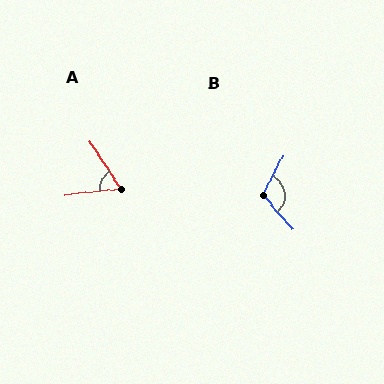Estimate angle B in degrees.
Approximately 113 degrees.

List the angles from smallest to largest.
A (62°), B (113°).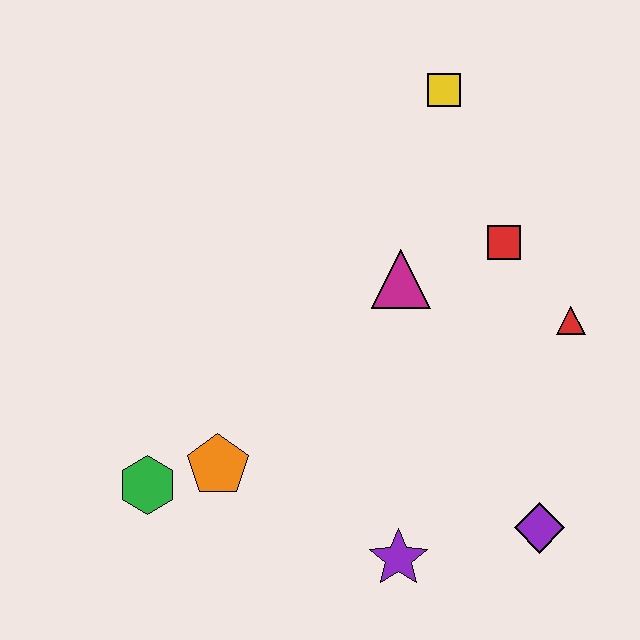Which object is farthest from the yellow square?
The green hexagon is farthest from the yellow square.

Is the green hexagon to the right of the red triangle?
No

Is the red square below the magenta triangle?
No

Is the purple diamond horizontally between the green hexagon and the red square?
No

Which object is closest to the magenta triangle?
The red square is closest to the magenta triangle.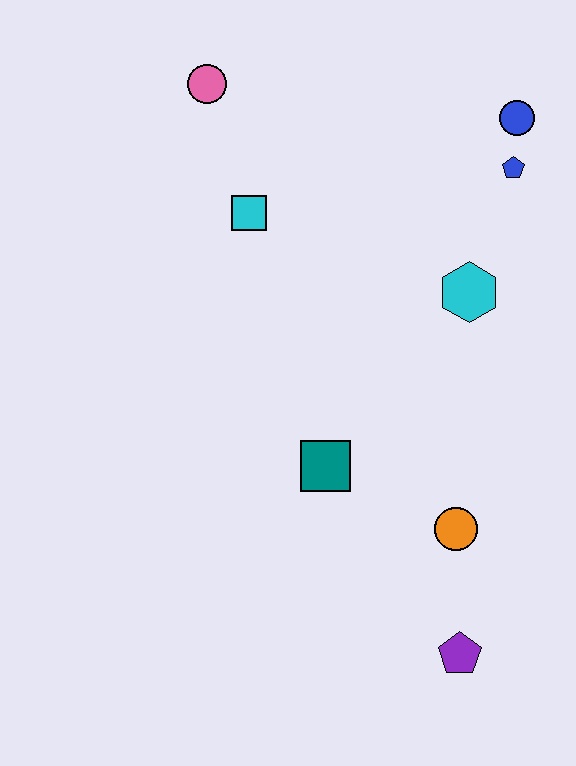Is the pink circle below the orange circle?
No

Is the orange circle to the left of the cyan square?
No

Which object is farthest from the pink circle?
The purple pentagon is farthest from the pink circle.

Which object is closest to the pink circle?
The cyan square is closest to the pink circle.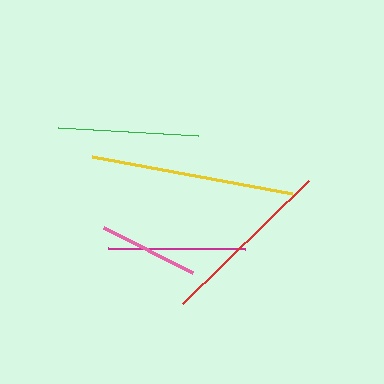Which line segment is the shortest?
The pink line is the shortest at approximately 99 pixels.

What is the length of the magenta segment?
The magenta segment is approximately 138 pixels long.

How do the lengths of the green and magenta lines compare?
The green and magenta lines are approximately the same length.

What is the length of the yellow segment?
The yellow segment is approximately 203 pixels long.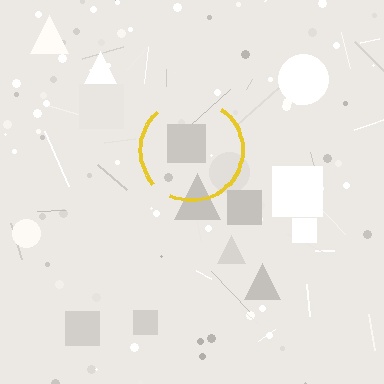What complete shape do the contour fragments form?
The contour fragments form a circle.